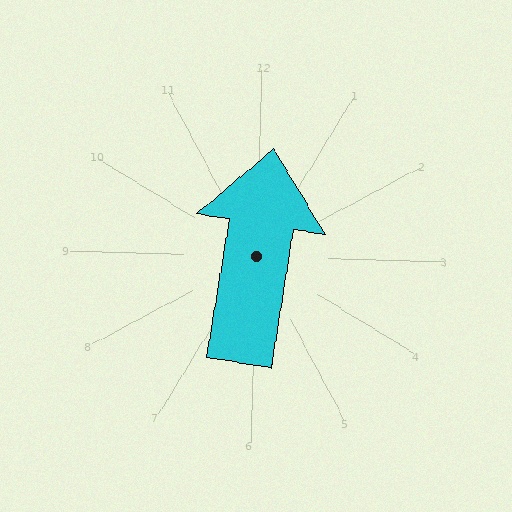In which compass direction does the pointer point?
North.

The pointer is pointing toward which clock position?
Roughly 12 o'clock.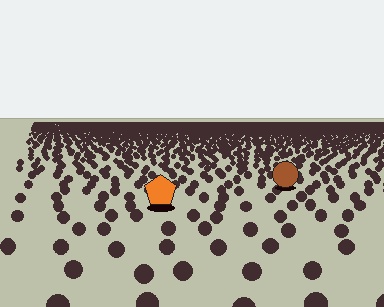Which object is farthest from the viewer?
The brown circle is farthest from the viewer. It appears smaller and the ground texture around it is denser.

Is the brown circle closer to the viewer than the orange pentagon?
No. The orange pentagon is closer — you can tell from the texture gradient: the ground texture is coarser near it.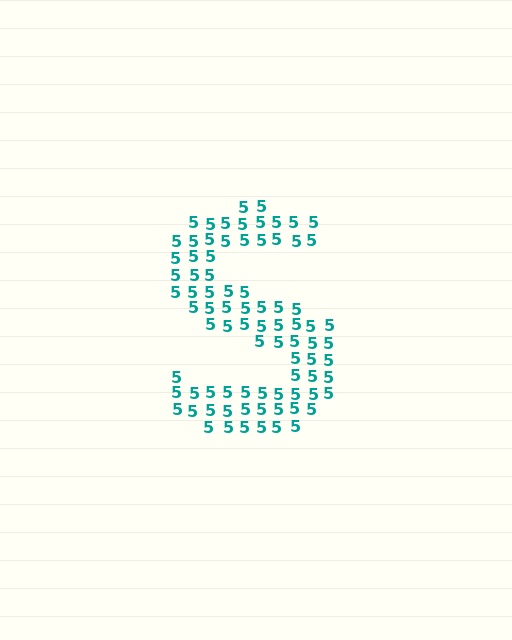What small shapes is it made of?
It is made of small digit 5's.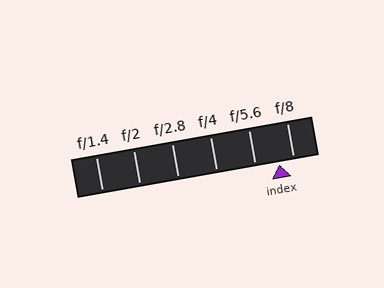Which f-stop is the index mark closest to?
The index mark is closest to f/8.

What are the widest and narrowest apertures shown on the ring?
The widest aperture shown is f/1.4 and the narrowest is f/8.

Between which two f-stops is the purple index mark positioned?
The index mark is between f/5.6 and f/8.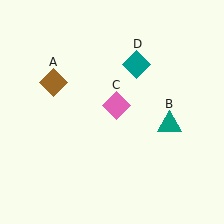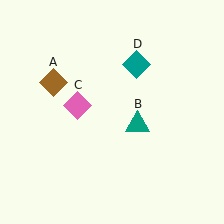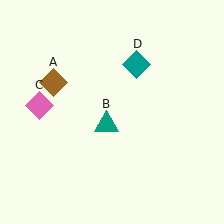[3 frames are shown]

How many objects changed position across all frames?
2 objects changed position: teal triangle (object B), pink diamond (object C).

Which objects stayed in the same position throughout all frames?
Brown diamond (object A) and teal diamond (object D) remained stationary.